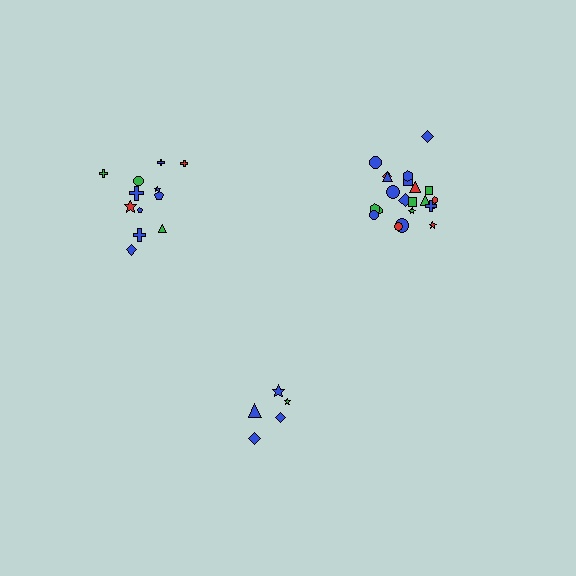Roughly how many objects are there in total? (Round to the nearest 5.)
Roughly 40 objects in total.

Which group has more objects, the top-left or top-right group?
The top-right group.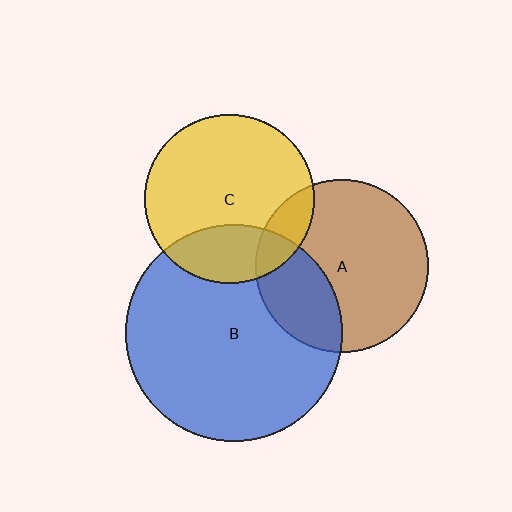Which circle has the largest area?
Circle B (blue).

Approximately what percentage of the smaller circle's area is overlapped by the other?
Approximately 30%.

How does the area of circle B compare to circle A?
Approximately 1.6 times.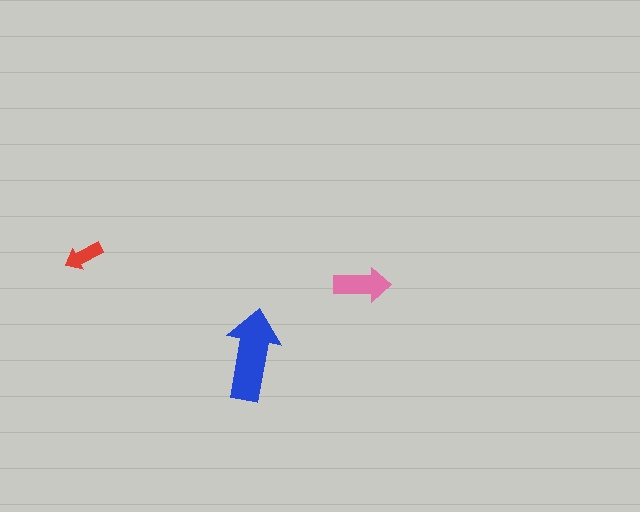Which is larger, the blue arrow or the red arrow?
The blue one.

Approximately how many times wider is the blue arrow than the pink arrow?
About 1.5 times wider.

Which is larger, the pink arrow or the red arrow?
The pink one.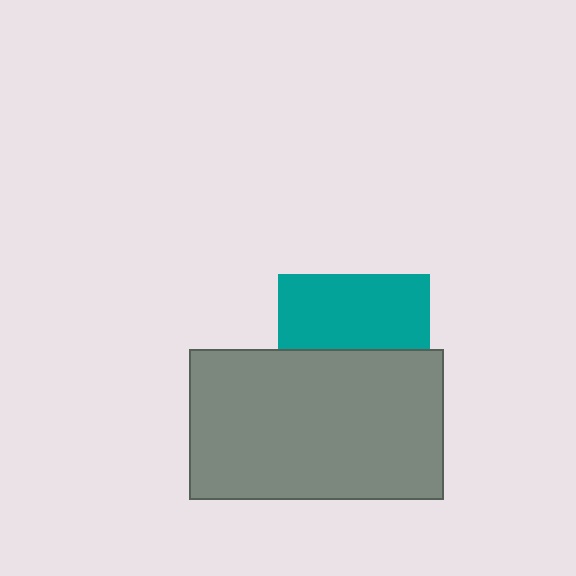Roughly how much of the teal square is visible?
About half of it is visible (roughly 50%).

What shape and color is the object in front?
The object in front is a gray rectangle.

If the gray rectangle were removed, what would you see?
You would see the complete teal square.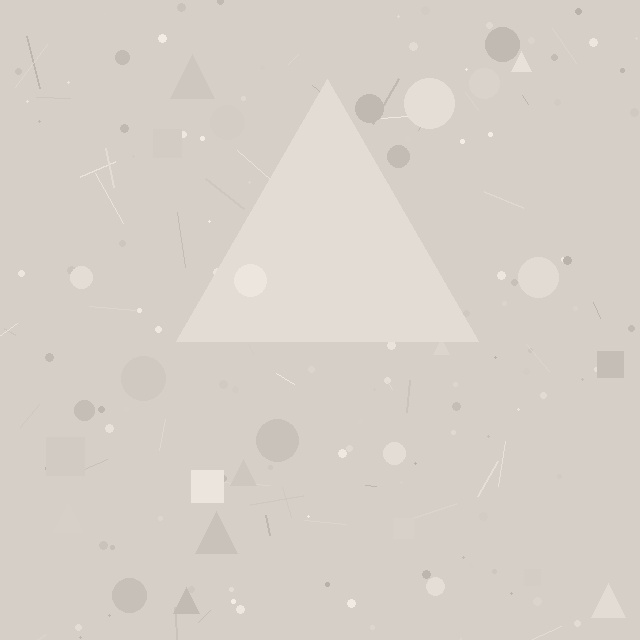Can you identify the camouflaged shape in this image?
The camouflaged shape is a triangle.